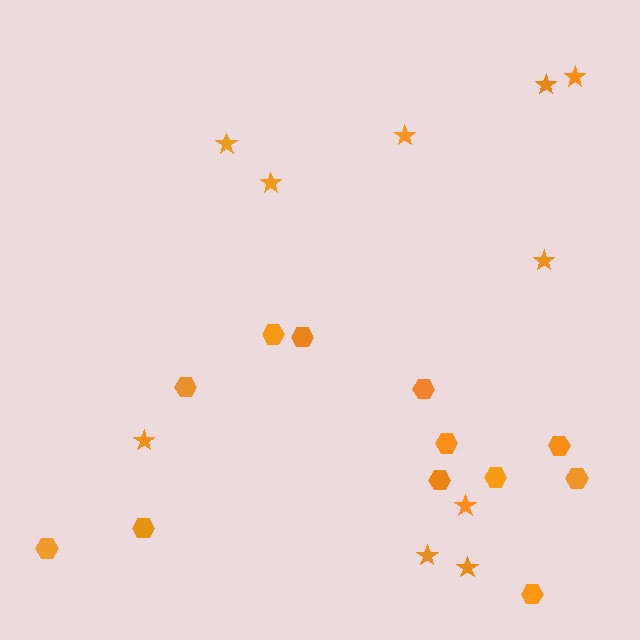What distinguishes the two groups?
There are 2 groups: one group of hexagons (12) and one group of stars (10).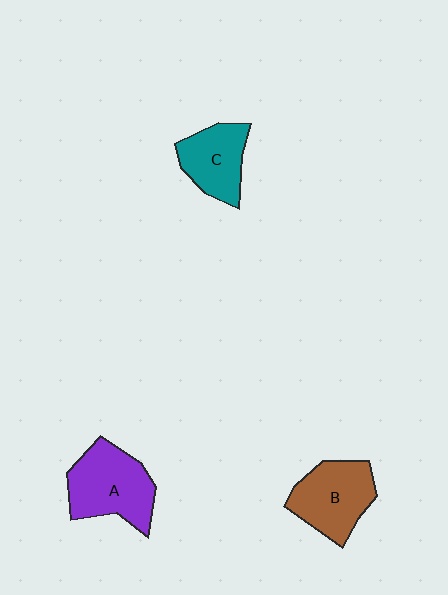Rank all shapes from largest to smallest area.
From largest to smallest: A (purple), B (brown), C (teal).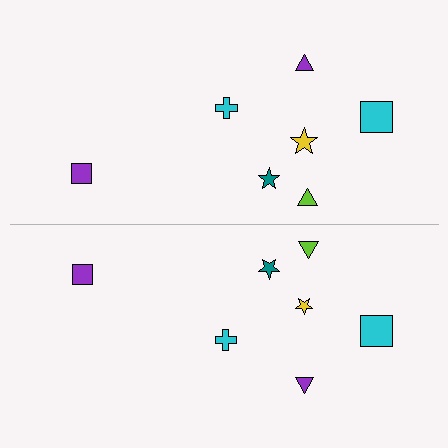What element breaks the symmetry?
The yellow star on the bottom side has a different size than its mirror counterpart.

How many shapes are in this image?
There are 14 shapes in this image.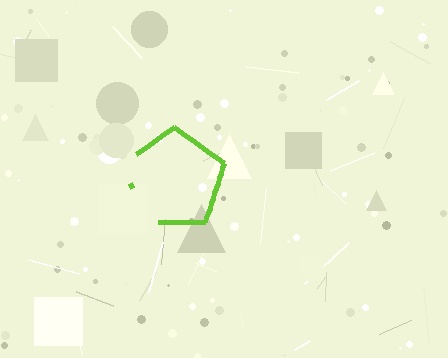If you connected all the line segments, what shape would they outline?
They would outline a pentagon.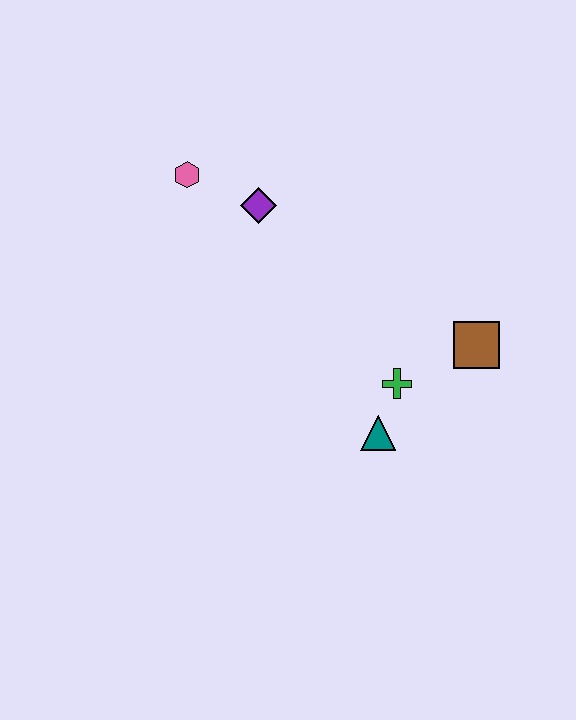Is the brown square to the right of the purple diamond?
Yes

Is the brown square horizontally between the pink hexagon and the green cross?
No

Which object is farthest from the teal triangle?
The pink hexagon is farthest from the teal triangle.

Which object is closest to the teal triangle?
The green cross is closest to the teal triangle.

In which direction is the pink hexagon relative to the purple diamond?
The pink hexagon is to the left of the purple diamond.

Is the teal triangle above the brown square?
No